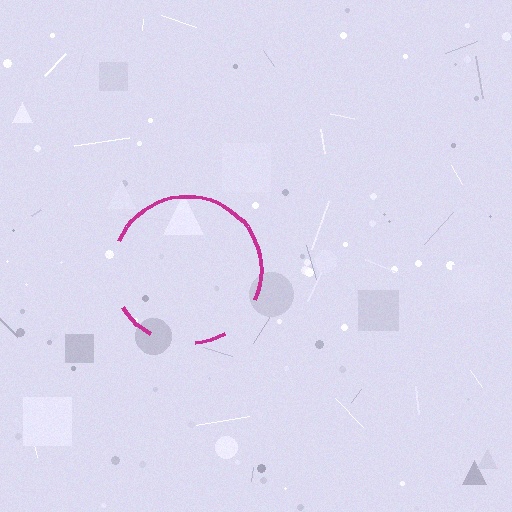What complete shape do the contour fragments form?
The contour fragments form a circle.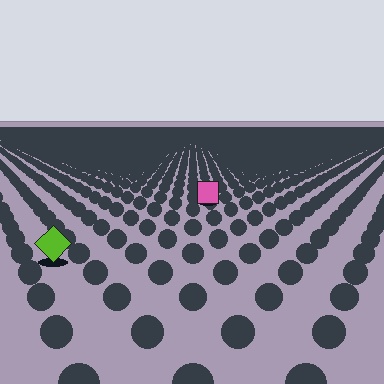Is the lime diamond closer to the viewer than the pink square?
Yes. The lime diamond is closer — you can tell from the texture gradient: the ground texture is coarser near it.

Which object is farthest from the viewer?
The pink square is farthest from the viewer. It appears smaller and the ground texture around it is denser.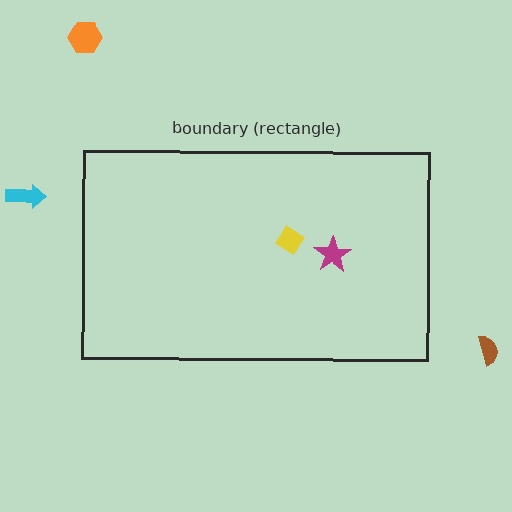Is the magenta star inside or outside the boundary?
Inside.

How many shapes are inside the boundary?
2 inside, 3 outside.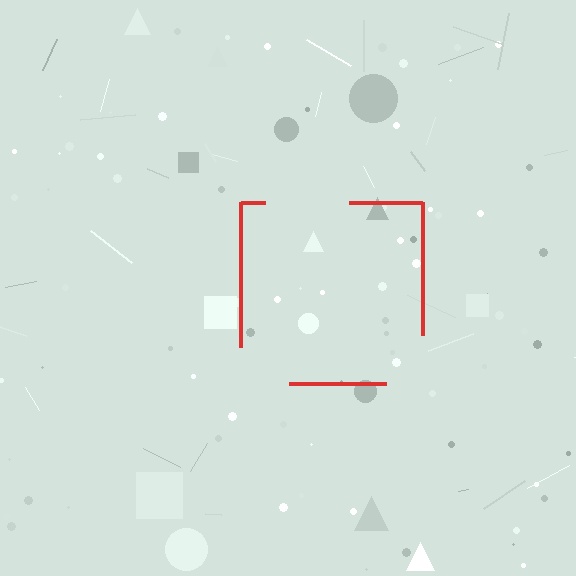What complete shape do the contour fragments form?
The contour fragments form a square.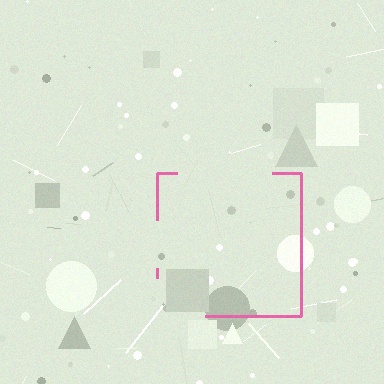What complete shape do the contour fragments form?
The contour fragments form a square.